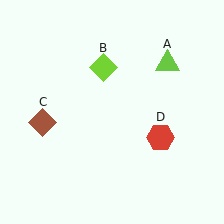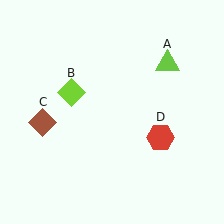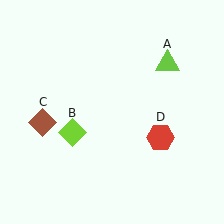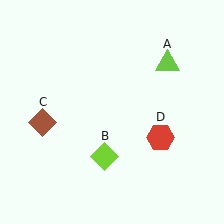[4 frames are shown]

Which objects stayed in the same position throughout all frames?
Lime triangle (object A) and brown diamond (object C) and red hexagon (object D) remained stationary.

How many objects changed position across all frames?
1 object changed position: lime diamond (object B).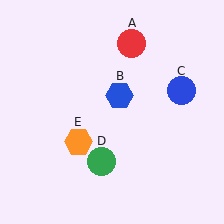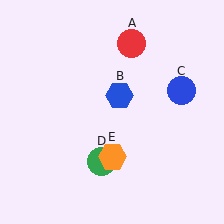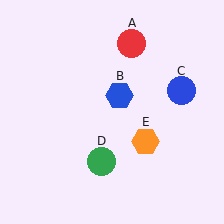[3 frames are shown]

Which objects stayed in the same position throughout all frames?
Red circle (object A) and blue hexagon (object B) and blue circle (object C) and green circle (object D) remained stationary.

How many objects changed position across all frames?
1 object changed position: orange hexagon (object E).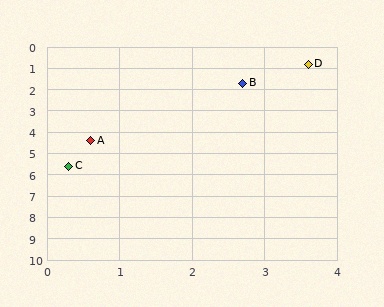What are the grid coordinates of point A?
Point A is at approximately (0.6, 4.4).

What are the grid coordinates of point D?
Point D is at approximately (3.6, 0.8).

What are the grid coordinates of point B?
Point B is at approximately (2.7, 1.7).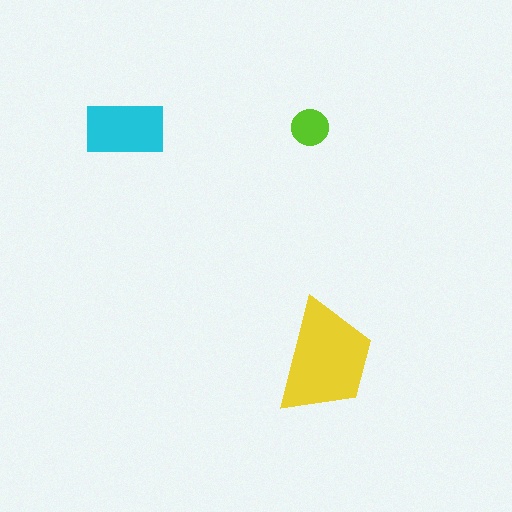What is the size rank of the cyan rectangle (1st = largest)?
2nd.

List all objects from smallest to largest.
The lime circle, the cyan rectangle, the yellow trapezoid.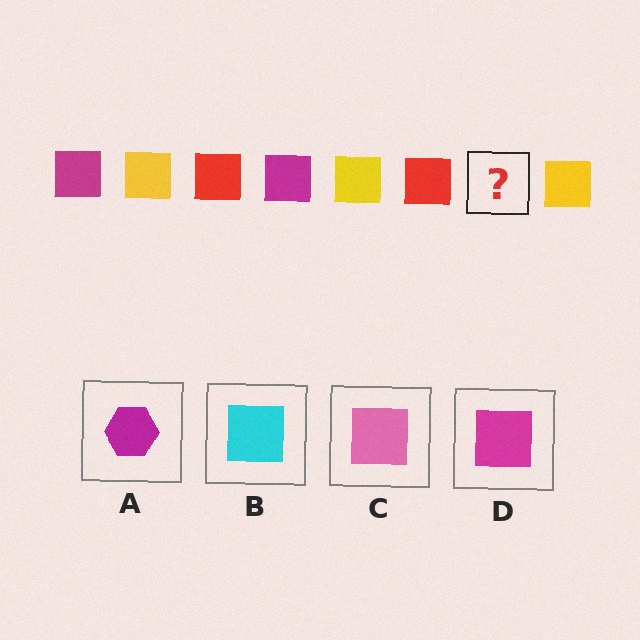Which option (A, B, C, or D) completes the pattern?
D.